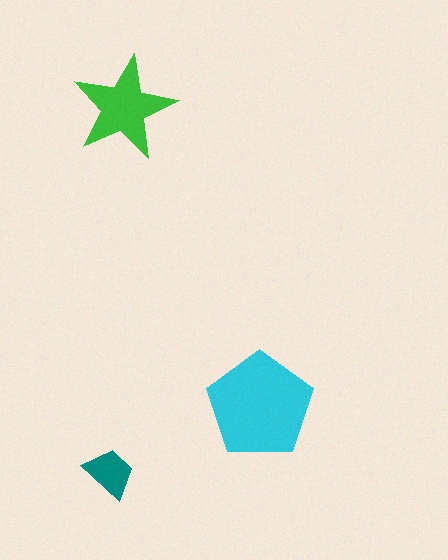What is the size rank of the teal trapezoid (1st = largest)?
3rd.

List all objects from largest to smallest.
The cyan pentagon, the green star, the teal trapezoid.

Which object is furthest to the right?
The cyan pentagon is rightmost.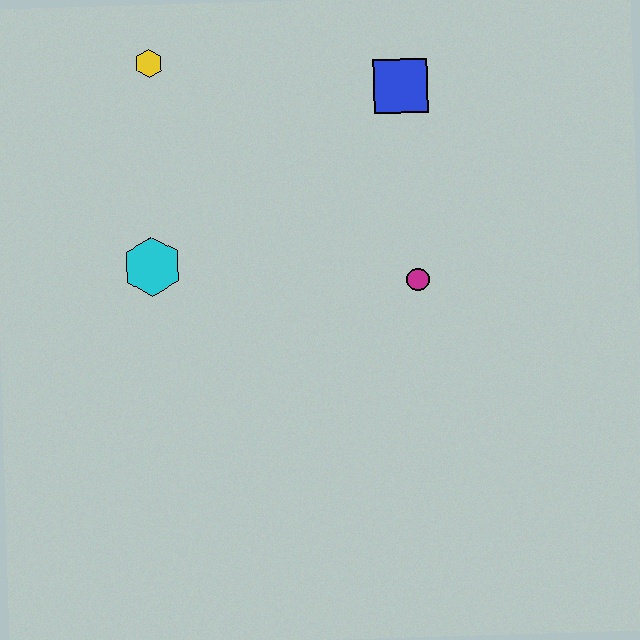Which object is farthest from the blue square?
The cyan hexagon is farthest from the blue square.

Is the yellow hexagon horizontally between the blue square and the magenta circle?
No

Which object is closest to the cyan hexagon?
The yellow hexagon is closest to the cyan hexagon.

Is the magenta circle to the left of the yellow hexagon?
No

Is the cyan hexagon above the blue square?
No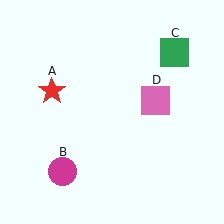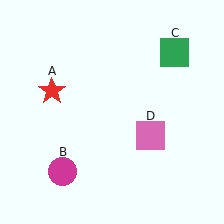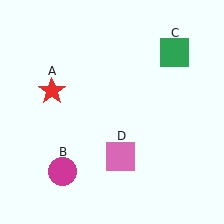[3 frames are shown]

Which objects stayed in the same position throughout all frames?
Red star (object A) and magenta circle (object B) and green square (object C) remained stationary.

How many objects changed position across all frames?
1 object changed position: pink square (object D).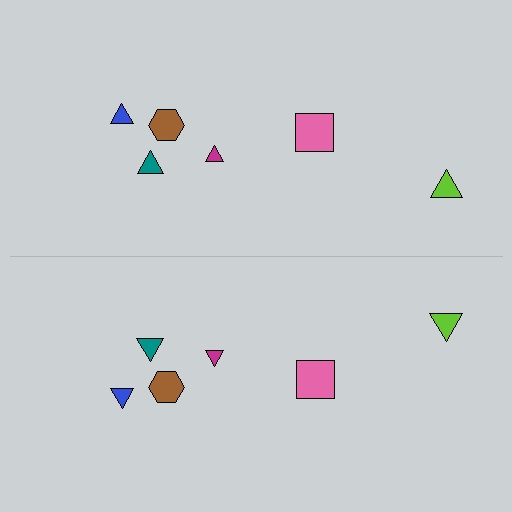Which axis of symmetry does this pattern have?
The pattern has a horizontal axis of symmetry running through the center of the image.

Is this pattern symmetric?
Yes, this pattern has bilateral (reflection) symmetry.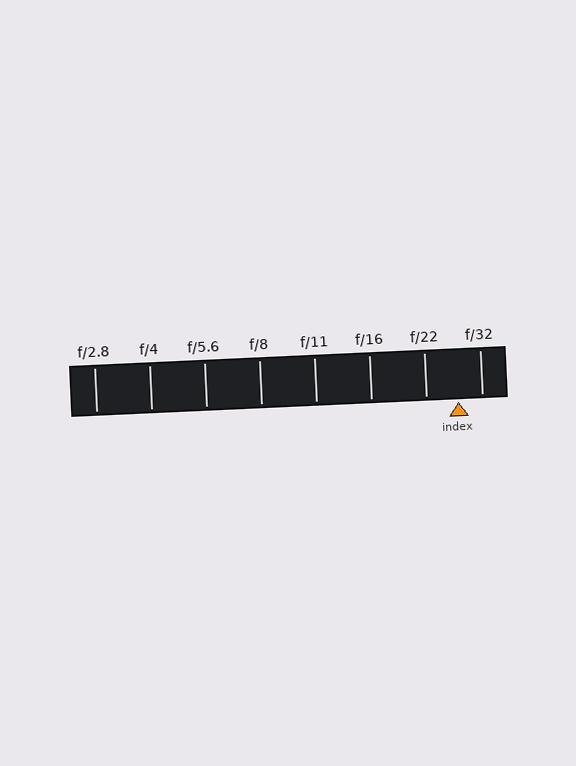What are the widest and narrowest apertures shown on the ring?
The widest aperture shown is f/2.8 and the narrowest is f/32.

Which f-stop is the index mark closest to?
The index mark is closest to f/32.